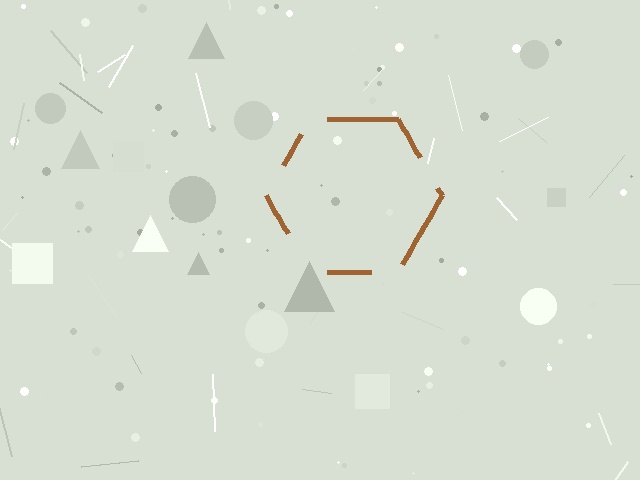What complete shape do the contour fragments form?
The contour fragments form a hexagon.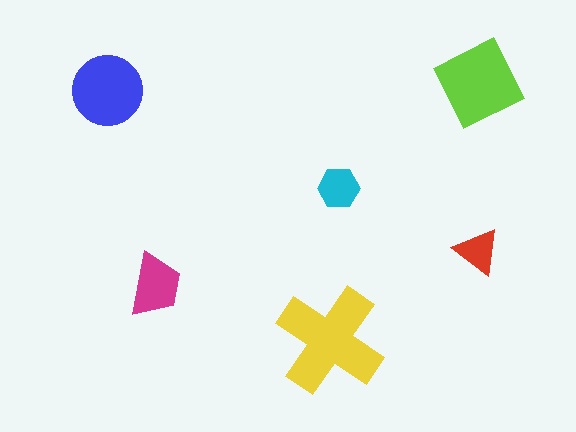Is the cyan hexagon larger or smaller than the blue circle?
Smaller.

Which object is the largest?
The yellow cross.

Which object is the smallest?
The red triangle.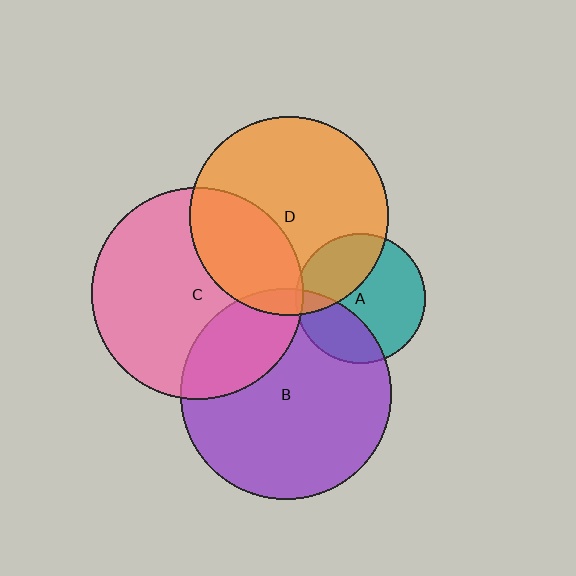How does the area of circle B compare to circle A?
Approximately 2.6 times.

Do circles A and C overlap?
Yes.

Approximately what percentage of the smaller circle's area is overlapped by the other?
Approximately 5%.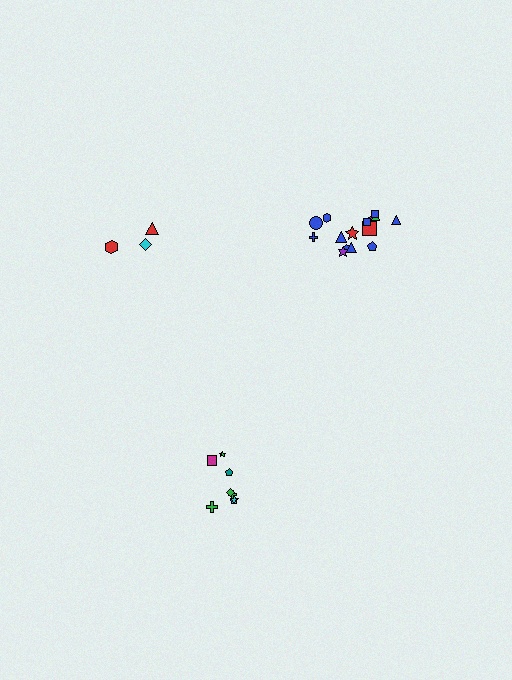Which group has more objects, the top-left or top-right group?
The top-right group.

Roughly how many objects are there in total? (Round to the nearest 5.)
Roughly 25 objects in total.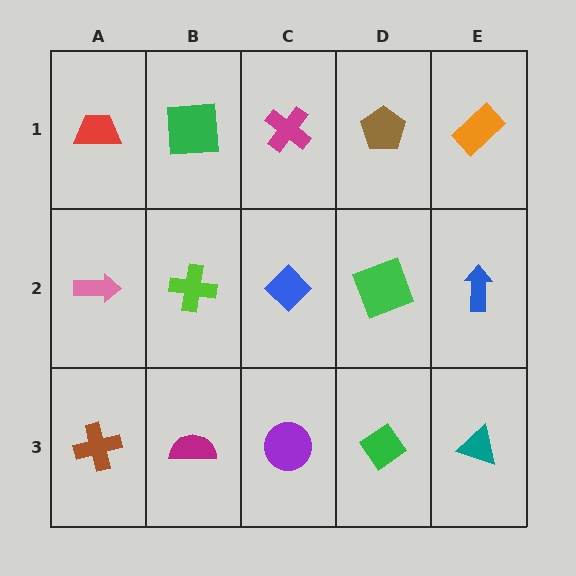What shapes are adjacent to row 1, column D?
A green square (row 2, column D), a magenta cross (row 1, column C), an orange rectangle (row 1, column E).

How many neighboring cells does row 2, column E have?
3.